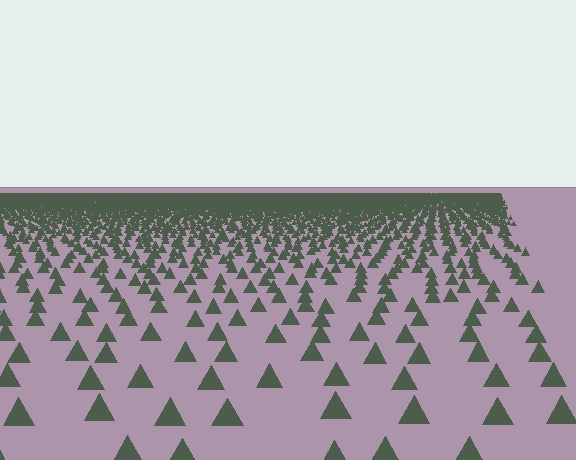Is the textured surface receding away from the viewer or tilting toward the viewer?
The surface is receding away from the viewer. Texture elements get smaller and denser toward the top.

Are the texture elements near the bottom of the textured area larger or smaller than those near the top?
Larger. Near the bottom, elements are closer to the viewer and appear at a bigger on-screen size.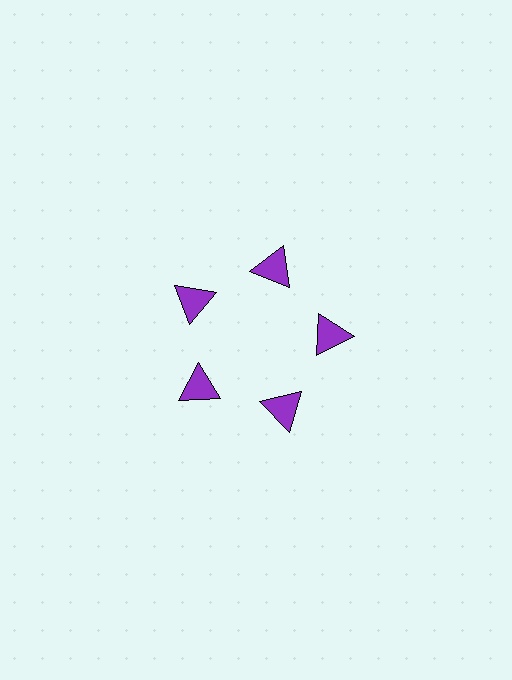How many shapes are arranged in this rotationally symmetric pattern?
There are 5 shapes, arranged in 5 groups of 1.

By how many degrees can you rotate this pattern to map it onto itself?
The pattern maps onto itself every 72 degrees of rotation.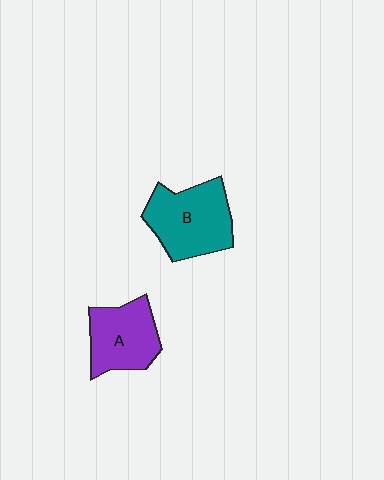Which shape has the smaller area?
Shape A (purple).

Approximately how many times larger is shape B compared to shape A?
Approximately 1.2 times.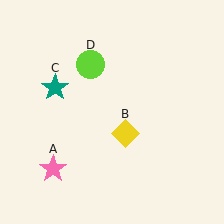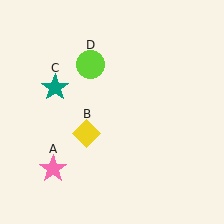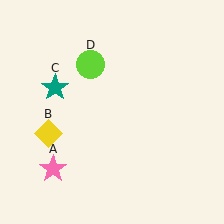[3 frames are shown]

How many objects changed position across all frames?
1 object changed position: yellow diamond (object B).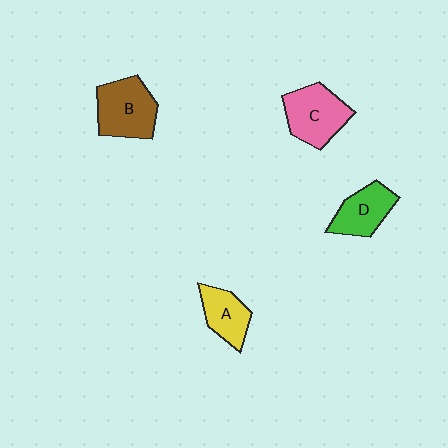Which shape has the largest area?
Shape B (brown).